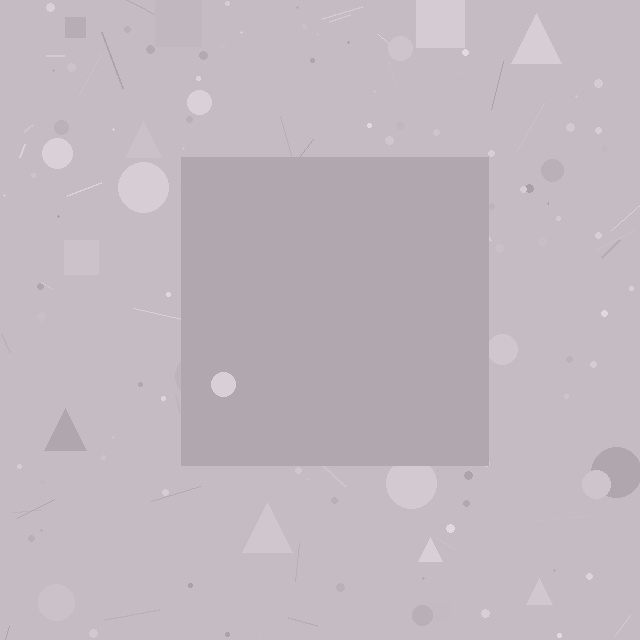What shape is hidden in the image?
A square is hidden in the image.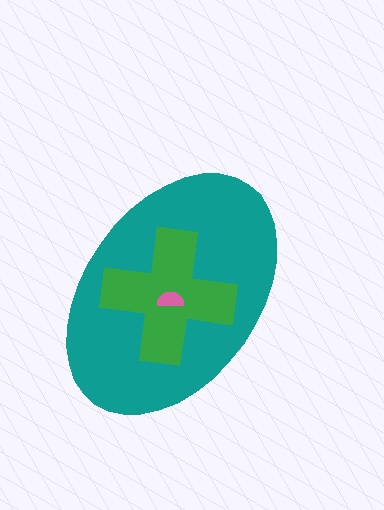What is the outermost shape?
The teal ellipse.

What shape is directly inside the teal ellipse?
The green cross.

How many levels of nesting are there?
3.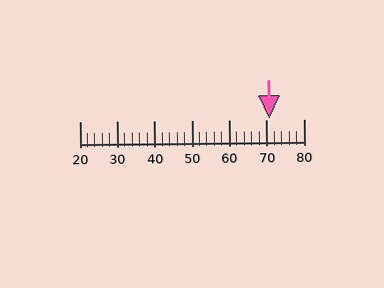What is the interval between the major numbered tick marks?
The major tick marks are spaced 10 units apart.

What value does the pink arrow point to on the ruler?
The pink arrow points to approximately 71.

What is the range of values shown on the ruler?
The ruler shows values from 20 to 80.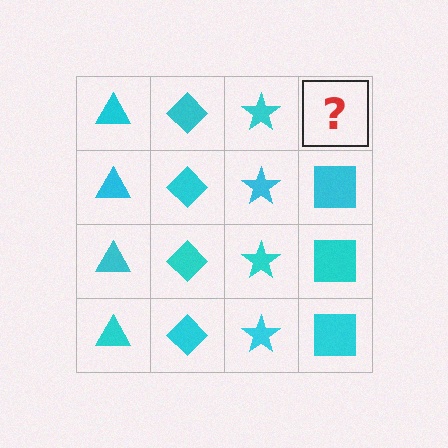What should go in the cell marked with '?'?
The missing cell should contain a cyan square.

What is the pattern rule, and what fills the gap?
The rule is that each column has a consistent shape. The gap should be filled with a cyan square.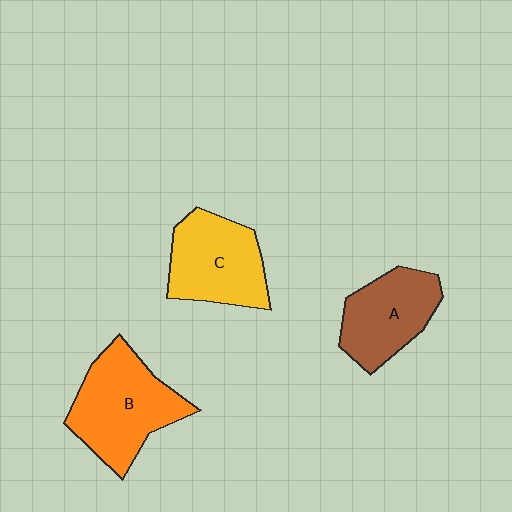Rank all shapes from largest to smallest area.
From largest to smallest: B (orange), C (yellow), A (brown).